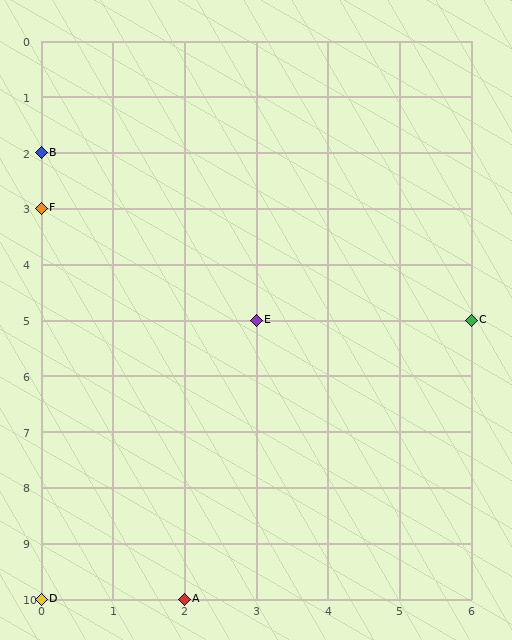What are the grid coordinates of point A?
Point A is at grid coordinates (2, 10).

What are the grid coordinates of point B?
Point B is at grid coordinates (0, 2).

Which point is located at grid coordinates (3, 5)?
Point E is at (3, 5).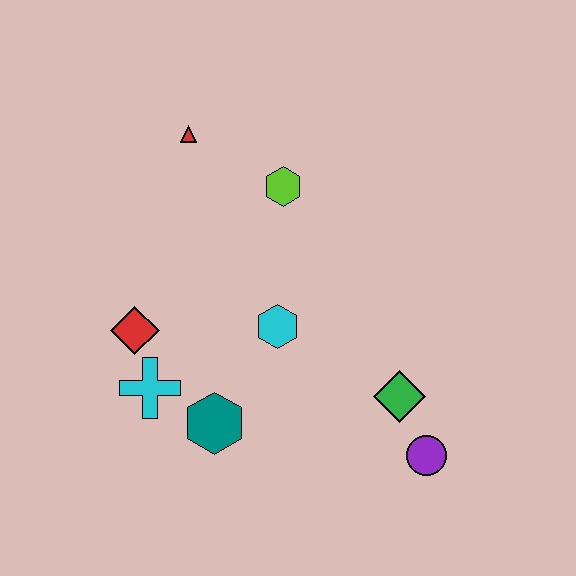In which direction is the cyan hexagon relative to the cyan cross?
The cyan hexagon is to the right of the cyan cross.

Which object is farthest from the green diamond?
The red triangle is farthest from the green diamond.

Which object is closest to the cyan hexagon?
The teal hexagon is closest to the cyan hexagon.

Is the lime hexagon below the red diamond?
No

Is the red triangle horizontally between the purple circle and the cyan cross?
Yes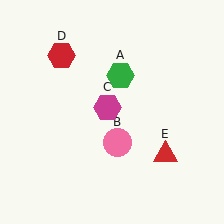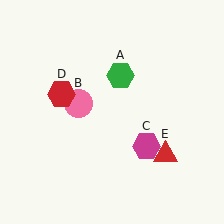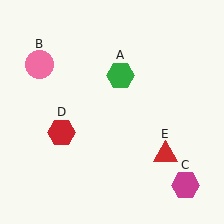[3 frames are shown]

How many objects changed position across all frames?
3 objects changed position: pink circle (object B), magenta hexagon (object C), red hexagon (object D).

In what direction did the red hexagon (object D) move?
The red hexagon (object D) moved down.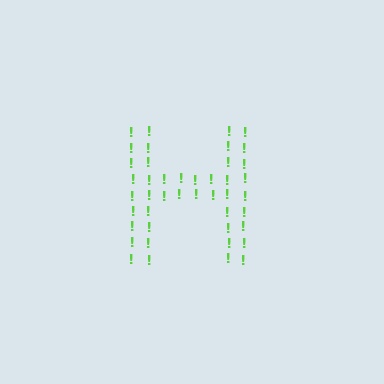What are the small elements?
The small elements are exclamation marks.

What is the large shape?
The large shape is the letter H.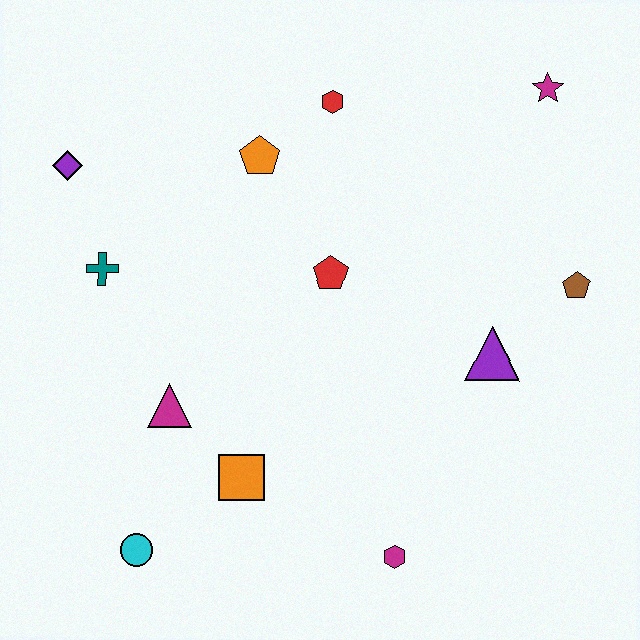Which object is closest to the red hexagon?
The orange pentagon is closest to the red hexagon.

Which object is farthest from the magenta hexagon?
The purple diamond is farthest from the magenta hexagon.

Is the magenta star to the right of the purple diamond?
Yes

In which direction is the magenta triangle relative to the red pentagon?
The magenta triangle is to the left of the red pentagon.